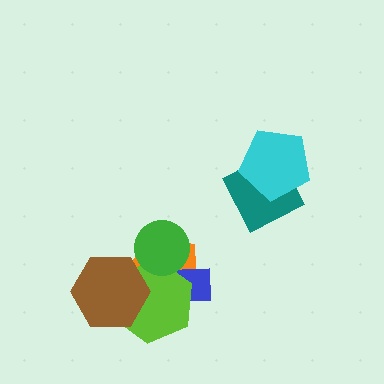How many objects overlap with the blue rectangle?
3 objects overlap with the blue rectangle.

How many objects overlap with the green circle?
3 objects overlap with the green circle.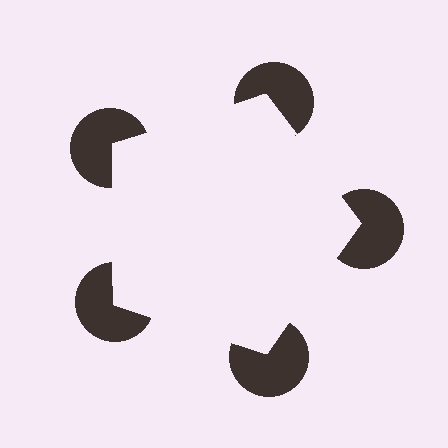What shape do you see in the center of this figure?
An illusory pentagon — its edges are inferred from the aligned wedge cuts in the pac-man discs, not physically drawn.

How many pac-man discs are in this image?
There are 5 — one at each vertex of the illusory pentagon.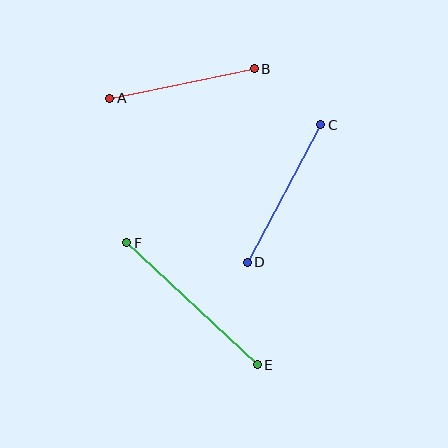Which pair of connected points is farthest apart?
Points E and F are farthest apart.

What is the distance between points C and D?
The distance is approximately 156 pixels.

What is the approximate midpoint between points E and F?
The midpoint is at approximately (192, 304) pixels.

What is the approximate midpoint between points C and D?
The midpoint is at approximately (284, 193) pixels.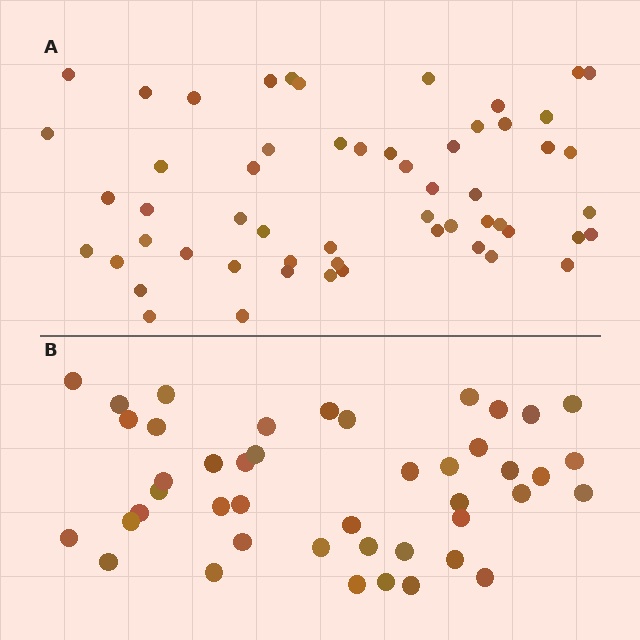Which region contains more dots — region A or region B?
Region A (the top region) has more dots.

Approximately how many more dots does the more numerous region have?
Region A has roughly 12 or so more dots than region B.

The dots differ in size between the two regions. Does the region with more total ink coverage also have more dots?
No. Region B has more total ink coverage because its dots are larger, but region A actually contains more individual dots. Total area can be misleading — the number of items is what matters here.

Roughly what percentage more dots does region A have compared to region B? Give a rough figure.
About 25% more.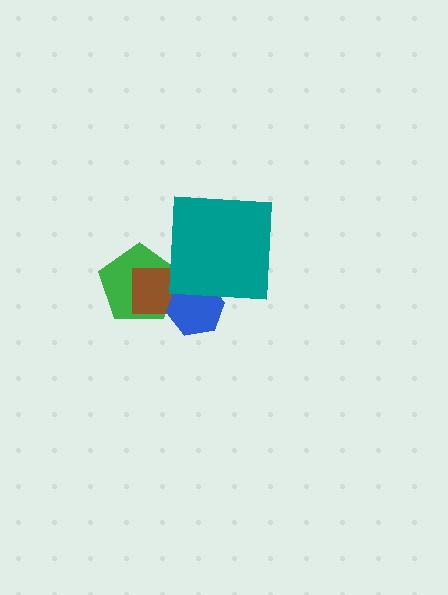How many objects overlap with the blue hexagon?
3 objects overlap with the blue hexagon.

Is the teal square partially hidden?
No, no other shape covers it.